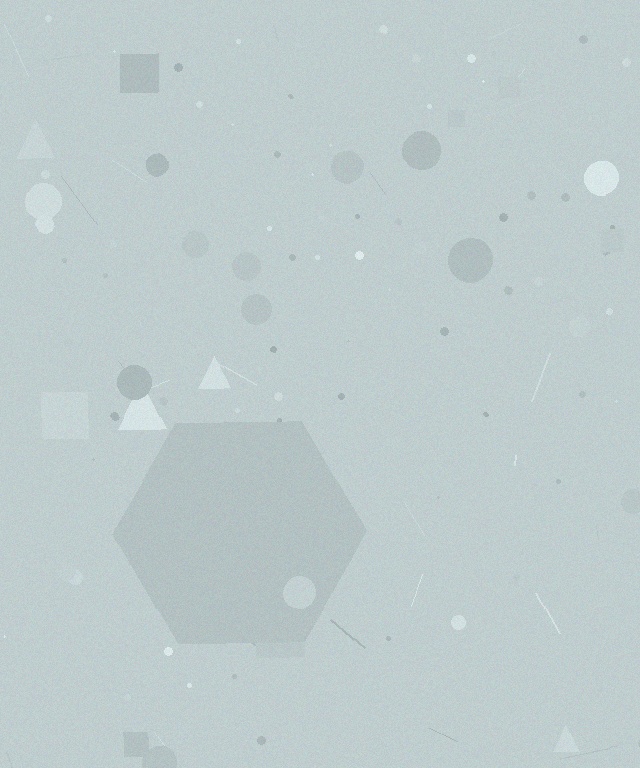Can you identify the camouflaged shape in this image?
The camouflaged shape is a hexagon.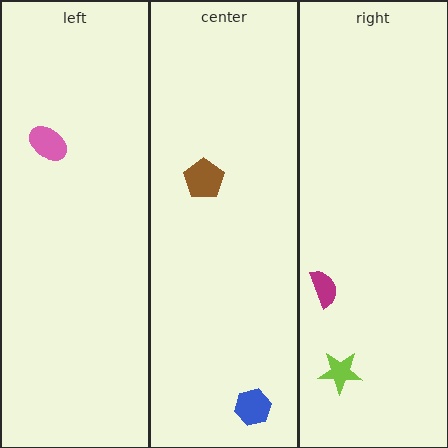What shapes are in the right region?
The lime star, the magenta semicircle.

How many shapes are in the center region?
2.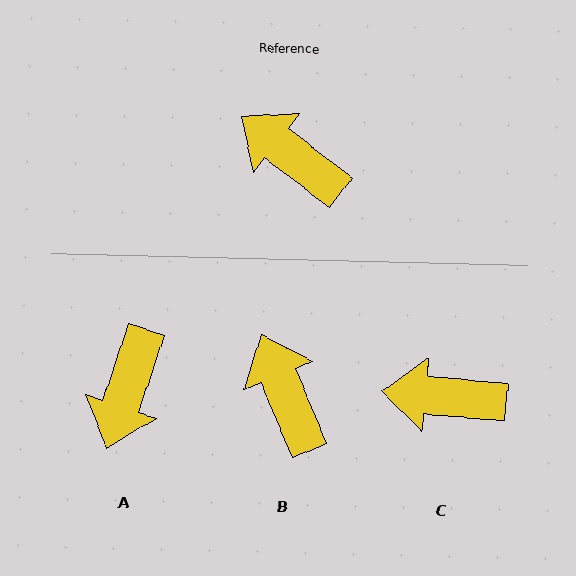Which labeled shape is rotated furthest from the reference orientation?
A, about 109 degrees away.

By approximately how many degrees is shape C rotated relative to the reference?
Approximately 33 degrees counter-clockwise.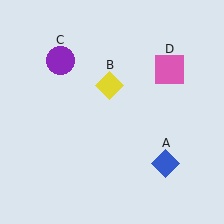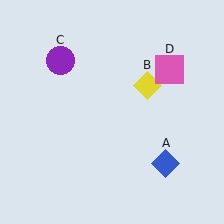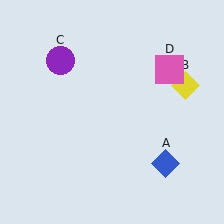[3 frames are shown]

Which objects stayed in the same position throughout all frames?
Blue diamond (object A) and purple circle (object C) and pink square (object D) remained stationary.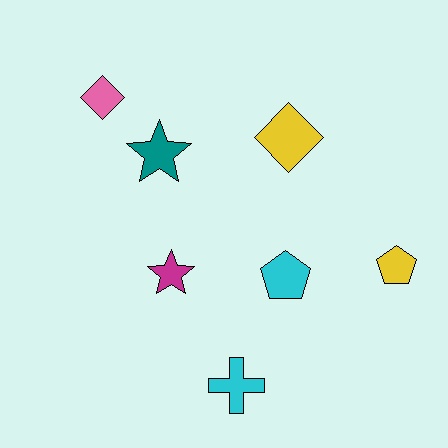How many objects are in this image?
There are 7 objects.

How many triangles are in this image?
There are no triangles.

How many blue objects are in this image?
There are no blue objects.